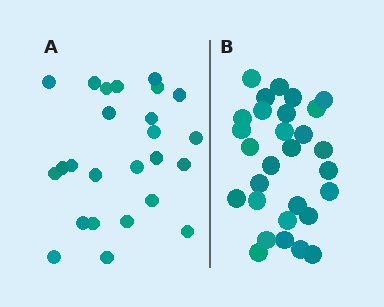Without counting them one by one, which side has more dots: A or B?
Region B (the right region) has more dots.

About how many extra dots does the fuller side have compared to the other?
Region B has about 4 more dots than region A.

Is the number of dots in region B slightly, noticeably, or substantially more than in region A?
Region B has only slightly more — the two regions are fairly close. The ratio is roughly 1.2 to 1.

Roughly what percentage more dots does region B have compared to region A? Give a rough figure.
About 15% more.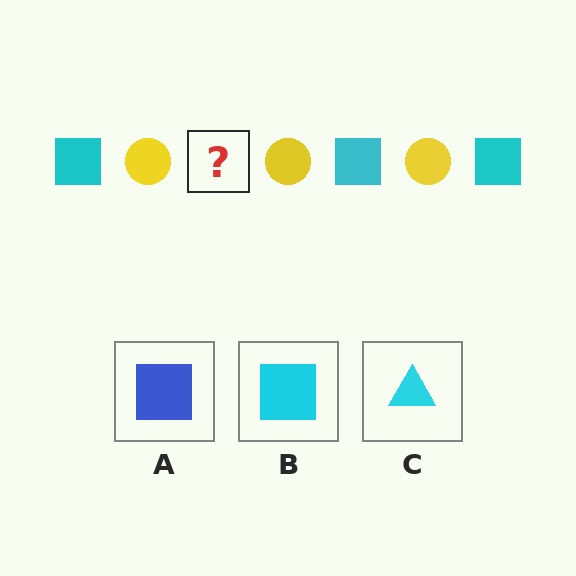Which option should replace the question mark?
Option B.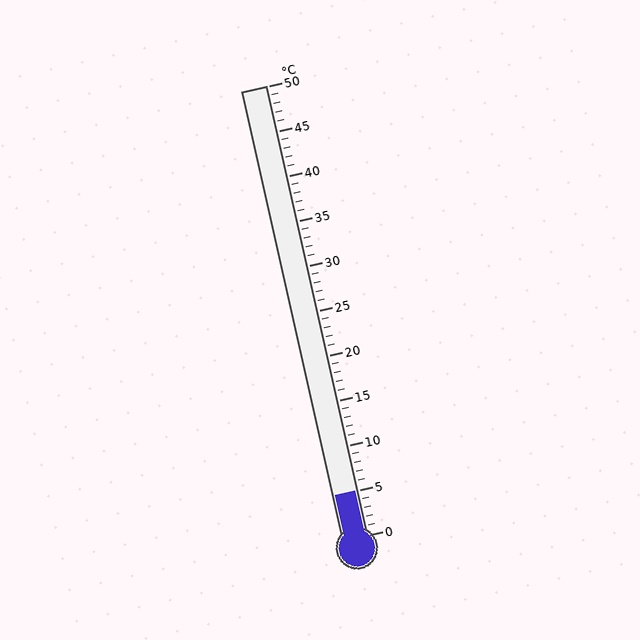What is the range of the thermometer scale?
The thermometer scale ranges from 0°C to 50°C.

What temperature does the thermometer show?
The thermometer shows approximately 5°C.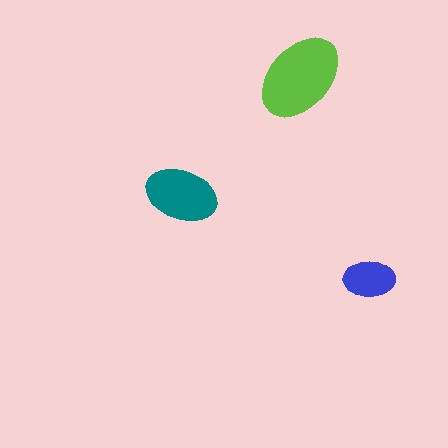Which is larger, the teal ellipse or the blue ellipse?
The teal one.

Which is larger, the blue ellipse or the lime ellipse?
The lime one.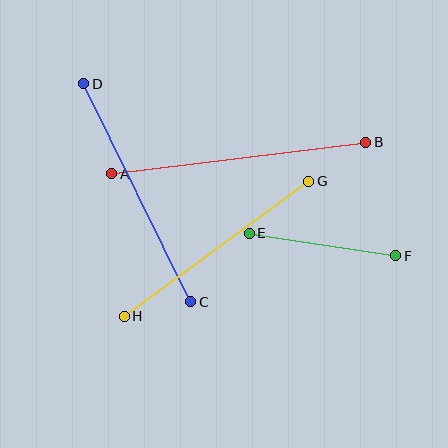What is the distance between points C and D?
The distance is approximately 242 pixels.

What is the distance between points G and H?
The distance is approximately 229 pixels.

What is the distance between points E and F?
The distance is approximately 148 pixels.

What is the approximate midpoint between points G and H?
The midpoint is at approximately (216, 249) pixels.